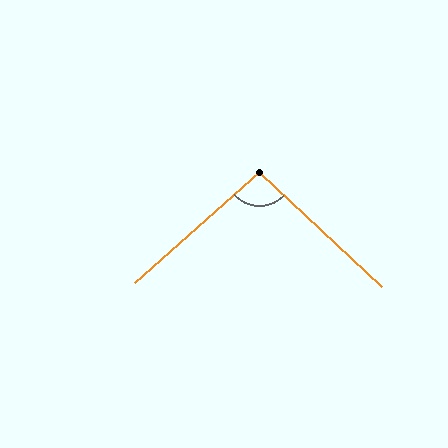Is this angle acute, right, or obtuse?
It is obtuse.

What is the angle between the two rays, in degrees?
Approximately 95 degrees.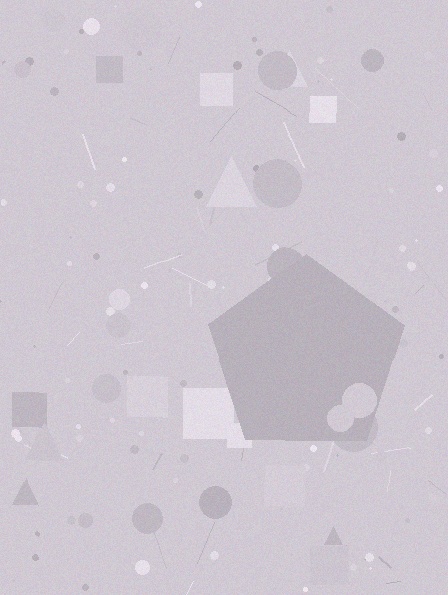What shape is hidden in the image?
A pentagon is hidden in the image.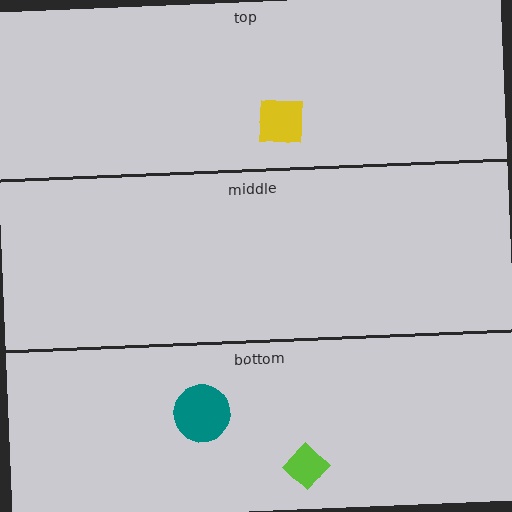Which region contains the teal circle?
The bottom region.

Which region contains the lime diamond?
The bottom region.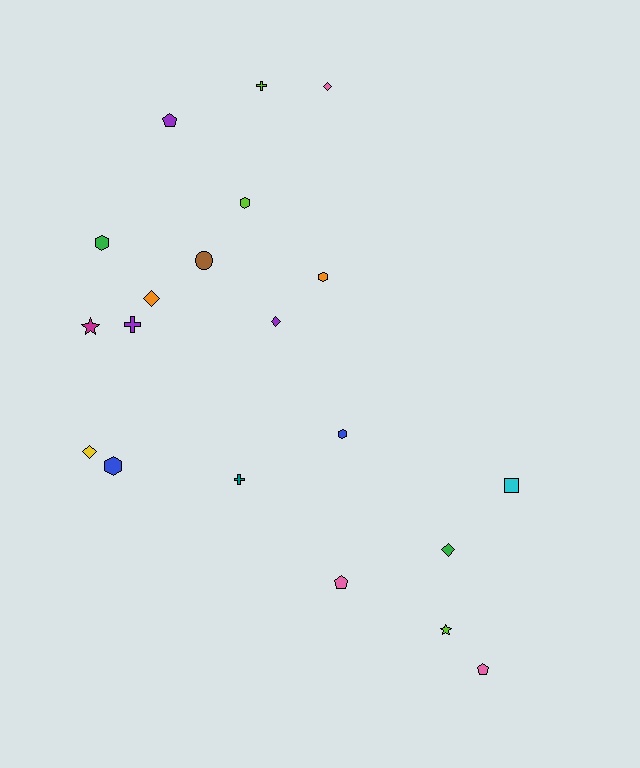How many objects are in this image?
There are 20 objects.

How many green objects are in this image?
There are 2 green objects.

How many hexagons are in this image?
There are 5 hexagons.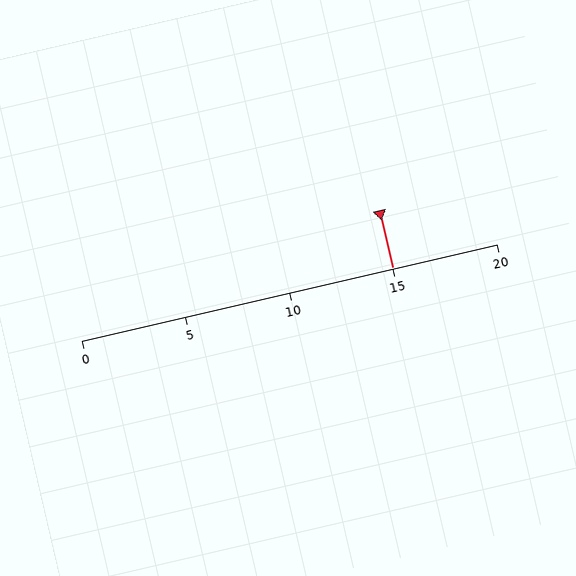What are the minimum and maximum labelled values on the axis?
The axis runs from 0 to 20.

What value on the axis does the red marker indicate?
The marker indicates approximately 15.